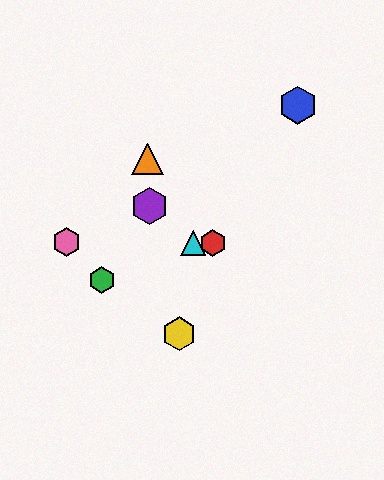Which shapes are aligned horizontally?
The red hexagon, the cyan triangle, the pink hexagon are aligned horizontally.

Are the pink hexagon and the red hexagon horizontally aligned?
Yes, both are at y≈242.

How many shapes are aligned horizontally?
3 shapes (the red hexagon, the cyan triangle, the pink hexagon) are aligned horizontally.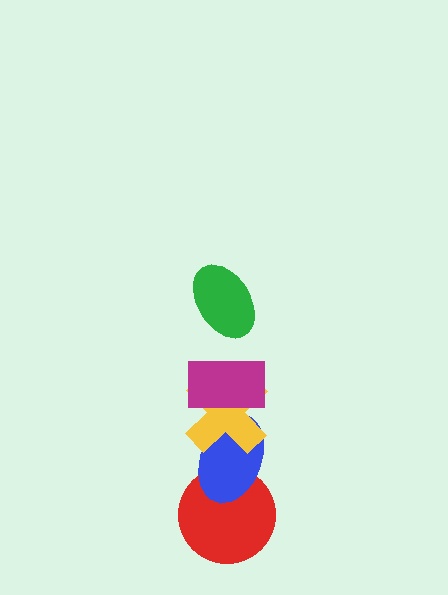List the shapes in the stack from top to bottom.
From top to bottom: the green ellipse, the magenta rectangle, the yellow cross, the blue ellipse, the red circle.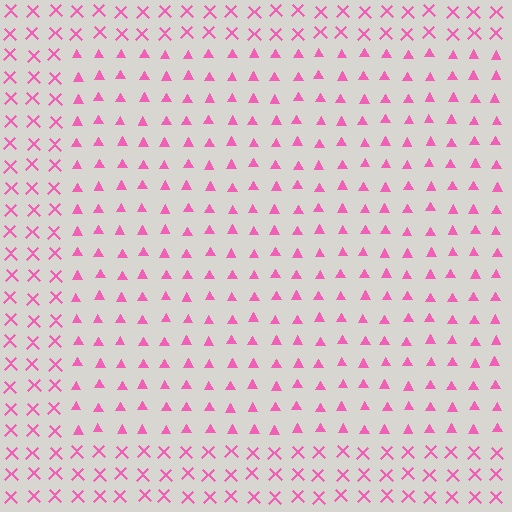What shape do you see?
I see a rectangle.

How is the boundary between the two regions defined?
The boundary is defined by a change in element shape: triangles inside vs. X marks outside. All elements share the same color and spacing.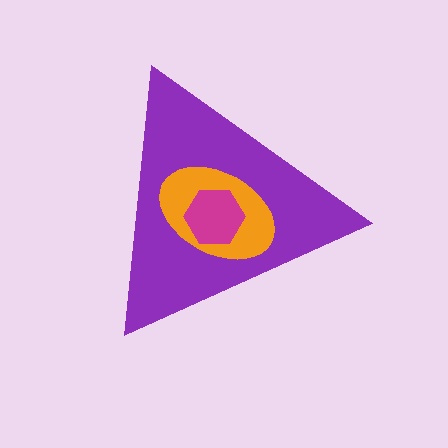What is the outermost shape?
The purple triangle.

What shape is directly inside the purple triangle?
The orange ellipse.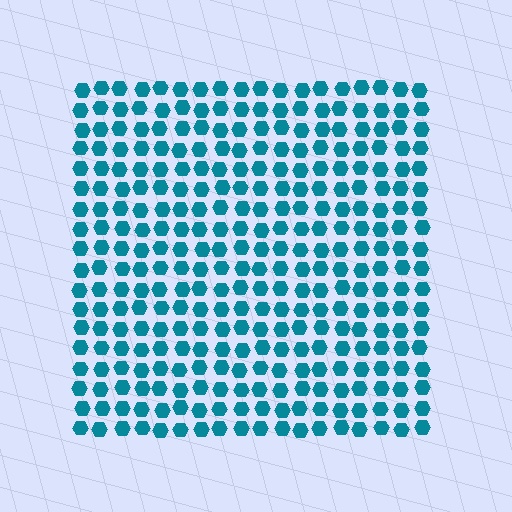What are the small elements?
The small elements are hexagons.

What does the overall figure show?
The overall figure shows a square.